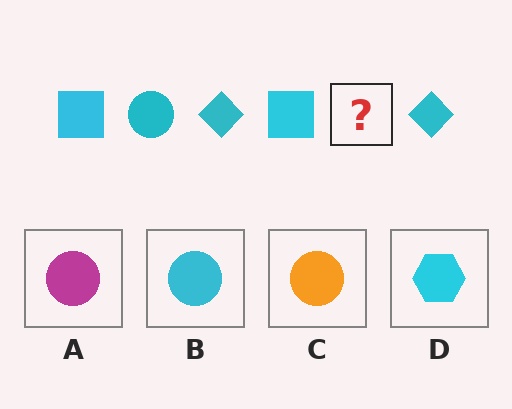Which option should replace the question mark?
Option B.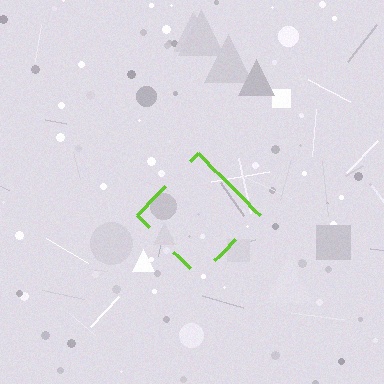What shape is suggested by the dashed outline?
The dashed outline suggests a diamond.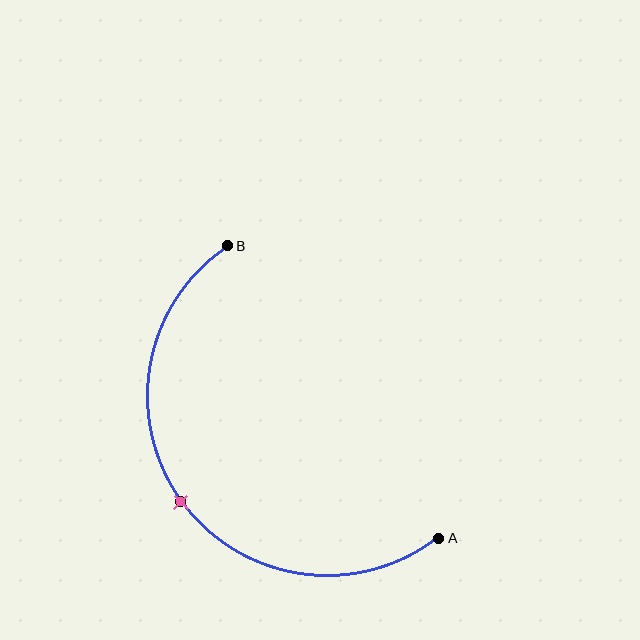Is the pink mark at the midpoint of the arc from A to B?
Yes. The pink mark lies on the arc at equal arc-length from both A and B — it is the arc midpoint.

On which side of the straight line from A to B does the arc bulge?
The arc bulges below and to the left of the straight line connecting A and B.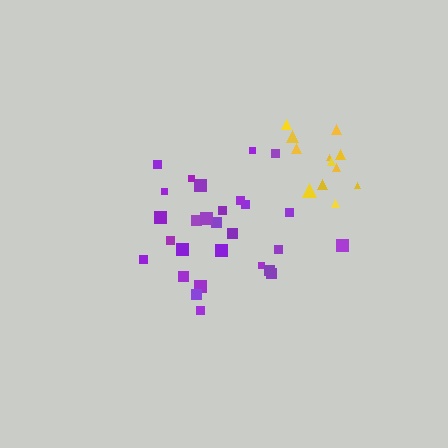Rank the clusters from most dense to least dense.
yellow, purple.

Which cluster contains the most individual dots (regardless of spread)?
Purple (28).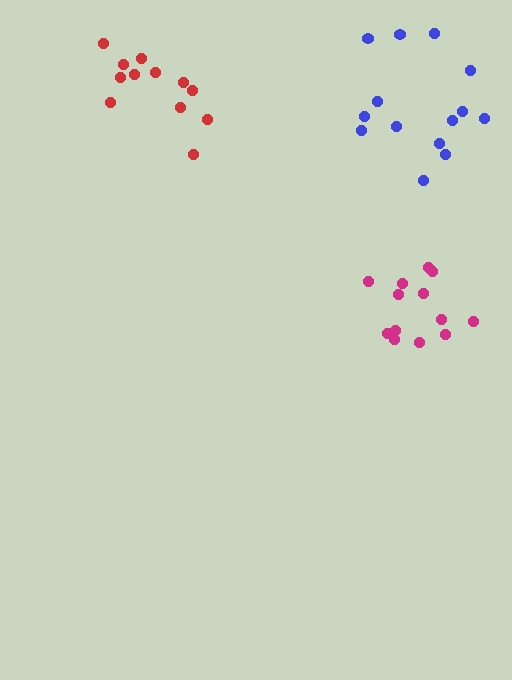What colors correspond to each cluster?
The clusters are colored: magenta, red, blue.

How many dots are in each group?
Group 1: 13 dots, Group 2: 12 dots, Group 3: 14 dots (39 total).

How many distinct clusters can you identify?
There are 3 distinct clusters.